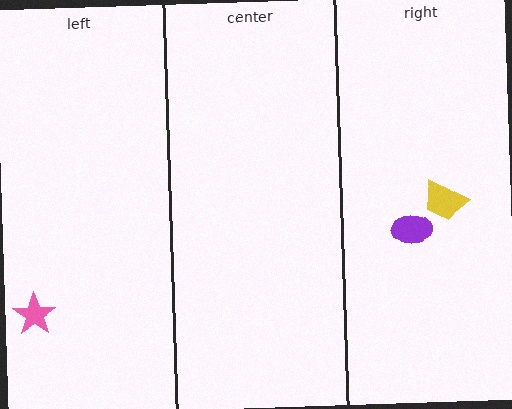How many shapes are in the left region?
1.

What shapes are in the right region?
The yellow trapezoid, the purple ellipse.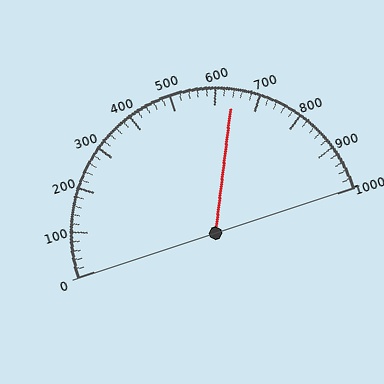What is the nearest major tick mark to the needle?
The nearest major tick mark is 600.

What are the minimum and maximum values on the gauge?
The gauge ranges from 0 to 1000.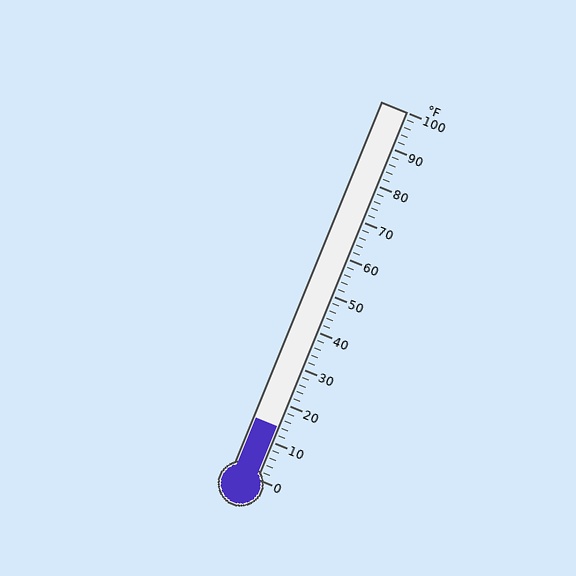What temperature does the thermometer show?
The thermometer shows approximately 14°F.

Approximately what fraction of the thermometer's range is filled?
The thermometer is filled to approximately 15% of its range.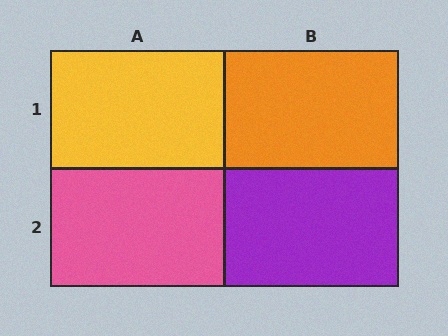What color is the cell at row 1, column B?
Orange.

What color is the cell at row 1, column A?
Yellow.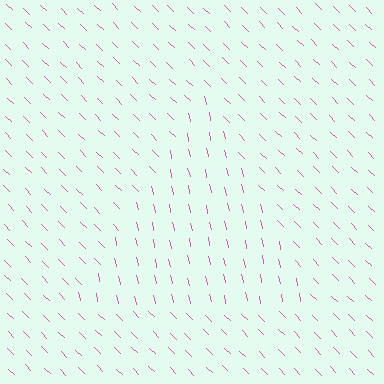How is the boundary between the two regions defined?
The boundary is defined purely by a change in line orientation (approximately 33 degrees difference). All lines are the same color and thickness.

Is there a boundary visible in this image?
Yes, there is a texture boundary formed by a change in line orientation.